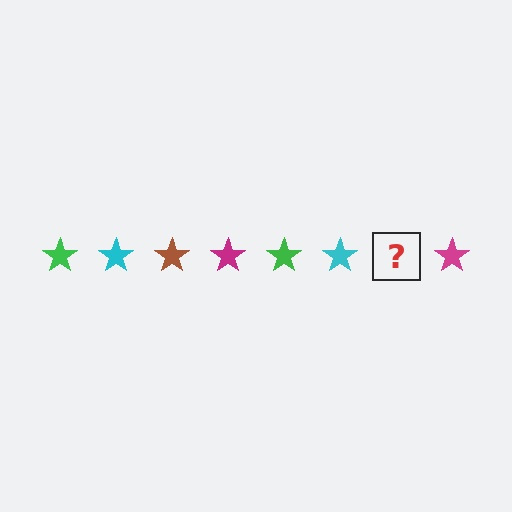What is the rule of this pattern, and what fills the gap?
The rule is that the pattern cycles through green, cyan, brown, magenta stars. The gap should be filled with a brown star.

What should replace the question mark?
The question mark should be replaced with a brown star.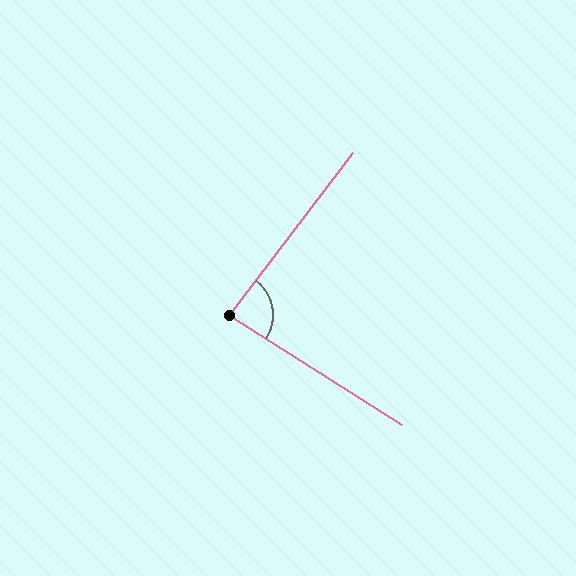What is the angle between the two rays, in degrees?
Approximately 85 degrees.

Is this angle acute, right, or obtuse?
It is approximately a right angle.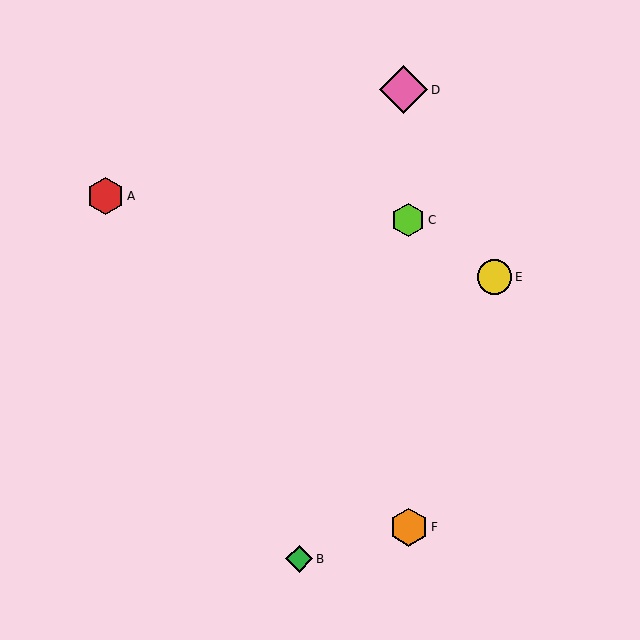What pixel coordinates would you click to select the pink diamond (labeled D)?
Click at (403, 90) to select the pink diamond D.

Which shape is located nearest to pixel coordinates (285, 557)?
The green diamond (labeled B) at (299, 559) is nearest to that location.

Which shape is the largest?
The pink diamond (labeled D) is the largest.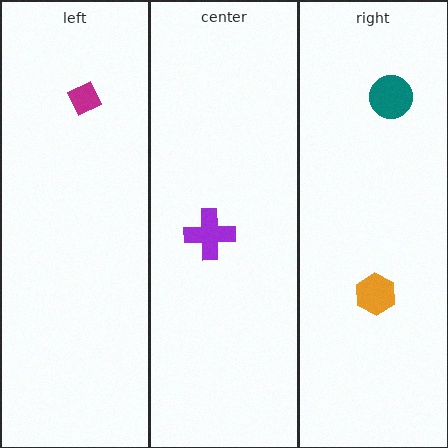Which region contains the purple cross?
The center region.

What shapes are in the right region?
The teal circle, the orange hexagon.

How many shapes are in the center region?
1.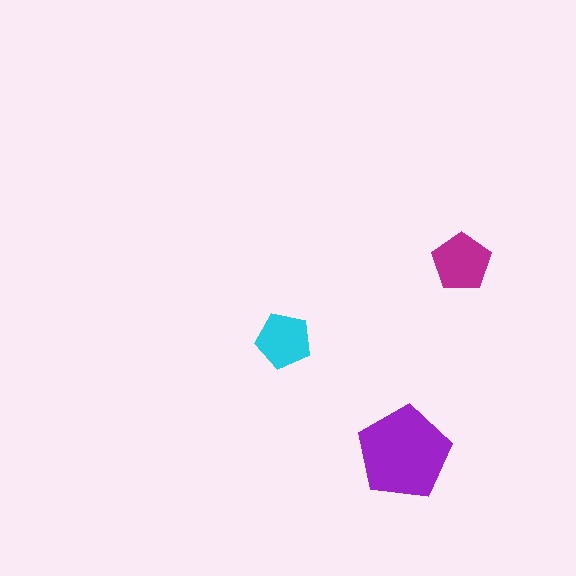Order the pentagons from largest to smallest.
the purple one, the magenta one, the cyan one.